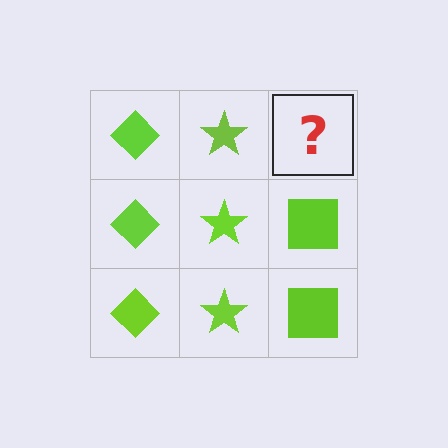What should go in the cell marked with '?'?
The missing cell should contain a lime square.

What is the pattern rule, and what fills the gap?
The rule is that each column has a consistent shape. The gap should be filled with a lime square.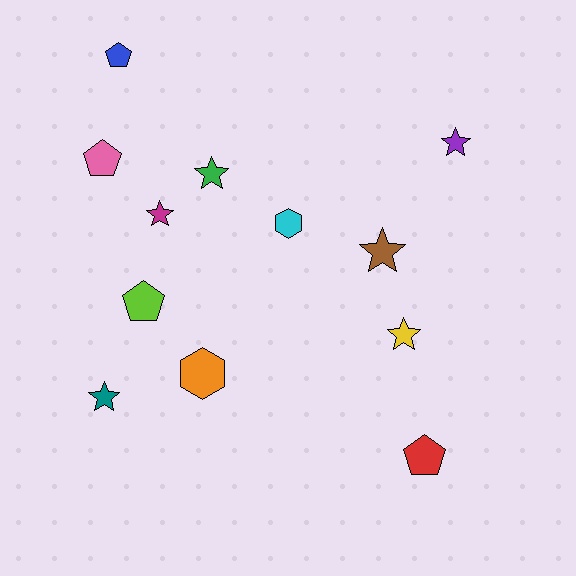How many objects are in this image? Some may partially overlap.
There are 12 objects.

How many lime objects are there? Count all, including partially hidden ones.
There is 1 lime object.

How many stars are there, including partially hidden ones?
There are 6 stars.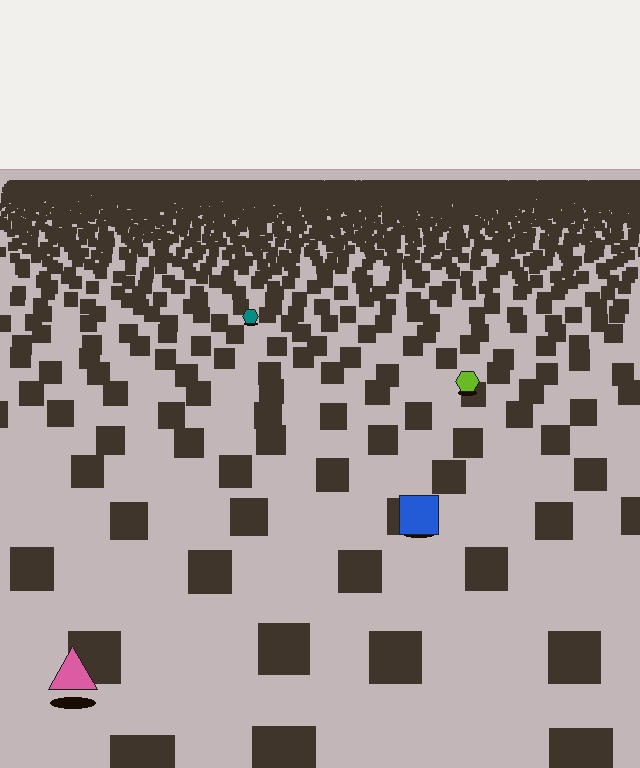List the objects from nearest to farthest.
From nearest to farthest: the pink triangle, the blue square, the lime hexagon, the teal hexagon.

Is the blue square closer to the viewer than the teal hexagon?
Yes. The blue square is closer — you can tell from the texture gradient: the ground texture is coarser near it.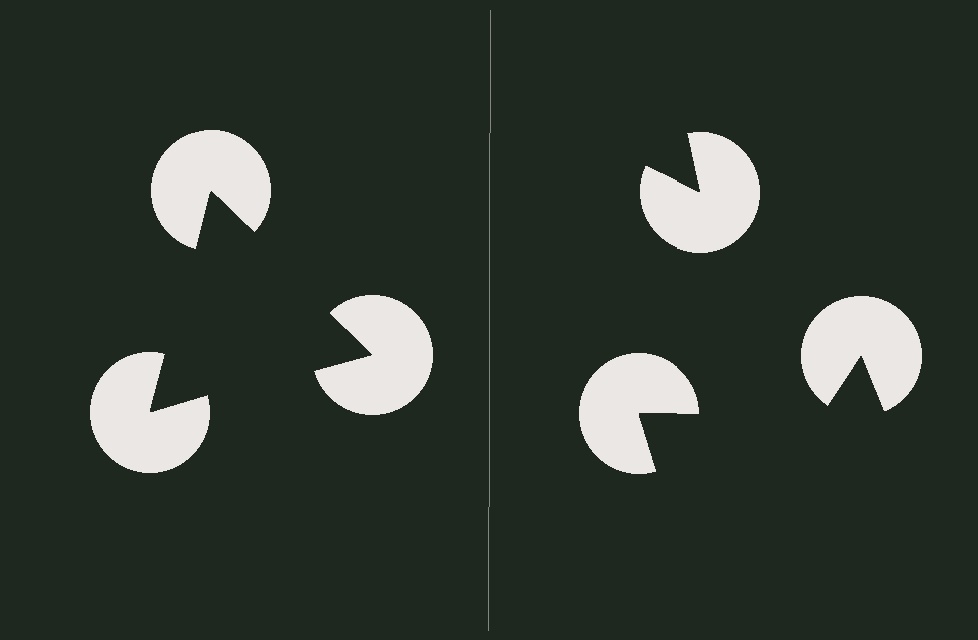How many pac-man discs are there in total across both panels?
6 — 3 on each side.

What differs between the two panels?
The pac-man discs are positioned identically on both sides; only the wedge orientations differ. On the left they align to a triangle; on the right they are misaligned.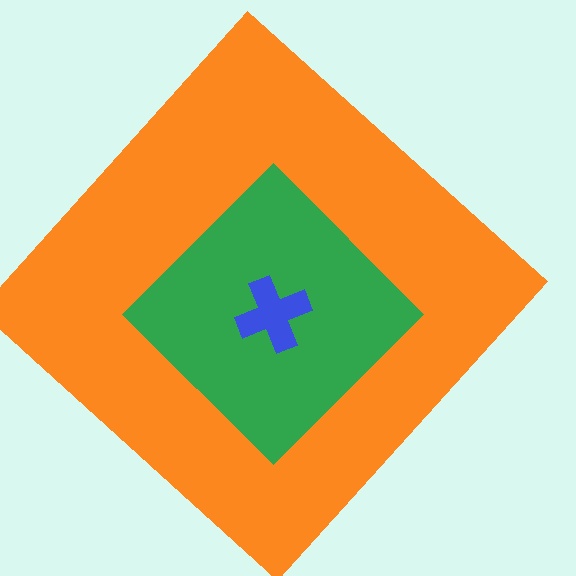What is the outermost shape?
The orange diamond.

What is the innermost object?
The blue cross.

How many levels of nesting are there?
3.